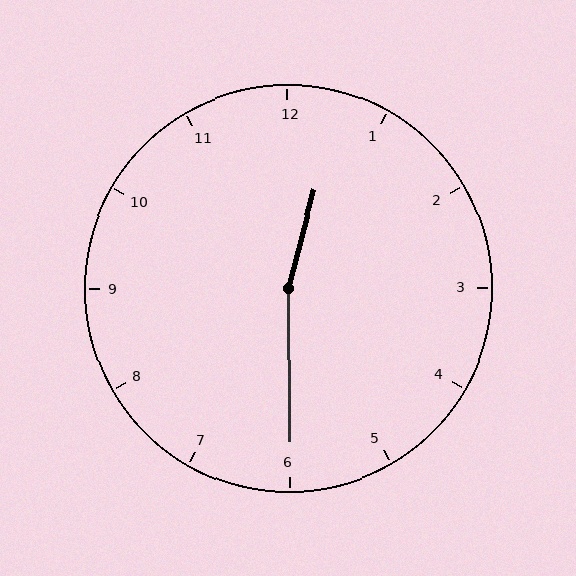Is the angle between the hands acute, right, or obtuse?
It is obtuse.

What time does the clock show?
12:30.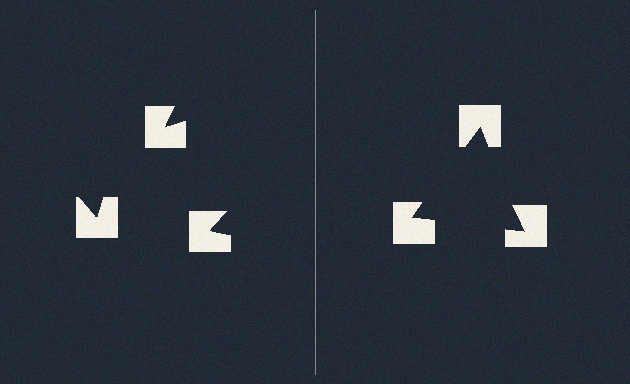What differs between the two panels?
The notched squares are positioned identically on both sides; only the wedge orientations differ. On the right they align to a triangle; on the left they are misaligned.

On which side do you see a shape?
An illusory triangle appears on the right side. On the left side the wedge cuts are rotated, so no coherent shape forms.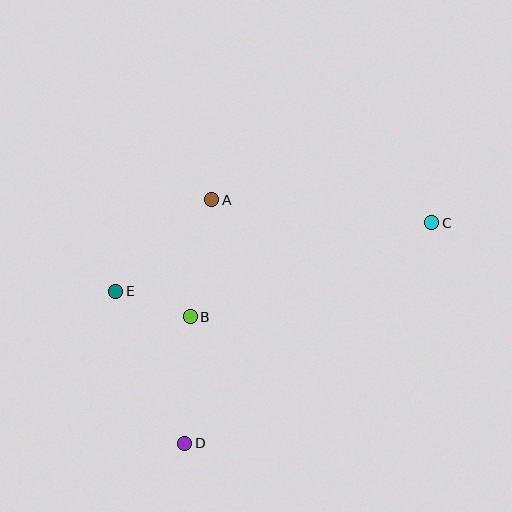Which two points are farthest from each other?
Points C and D are farthest from each other.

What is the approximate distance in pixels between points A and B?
The distance between A and B is approximately 119 pixels.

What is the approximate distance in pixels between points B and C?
The distance between B and C is approximately 259 pixels.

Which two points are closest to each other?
Points B and E are closest to each other.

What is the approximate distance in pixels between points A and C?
The distance between A and C is approximately 221 pixels.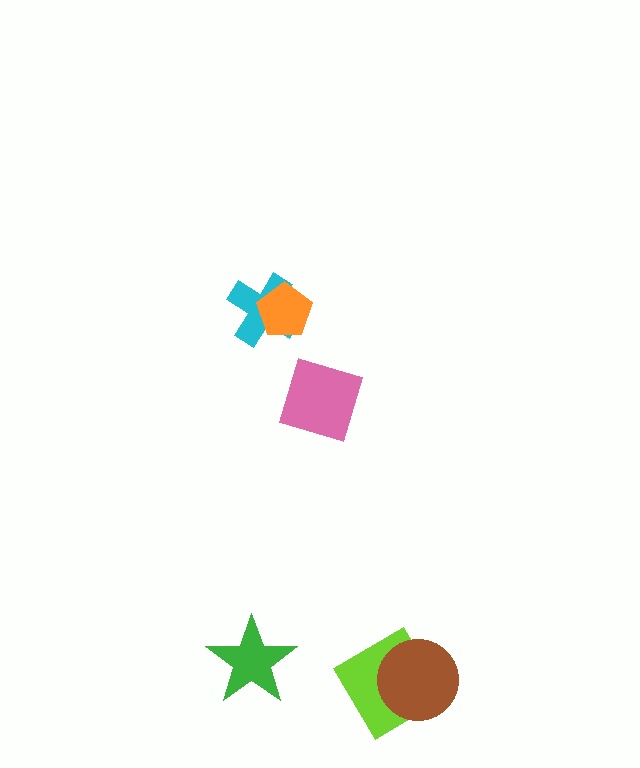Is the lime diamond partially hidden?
Yes, it is partially covered by another shape.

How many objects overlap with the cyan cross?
1 object overlaps with the cyan cross.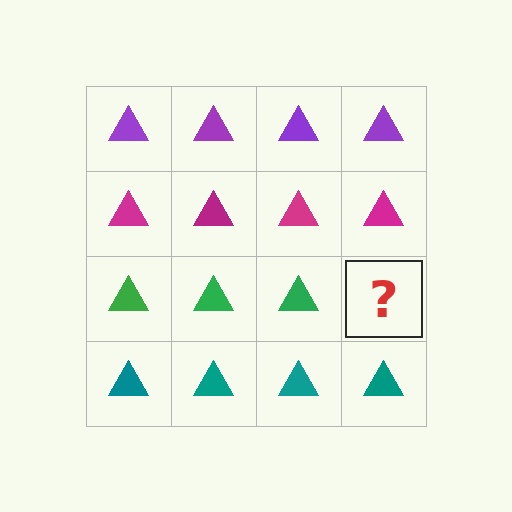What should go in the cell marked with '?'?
The missing cell should contain a green triangle.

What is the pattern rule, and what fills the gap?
The rule is that each row has a consistent color. The gap should be filled with a green triangle.